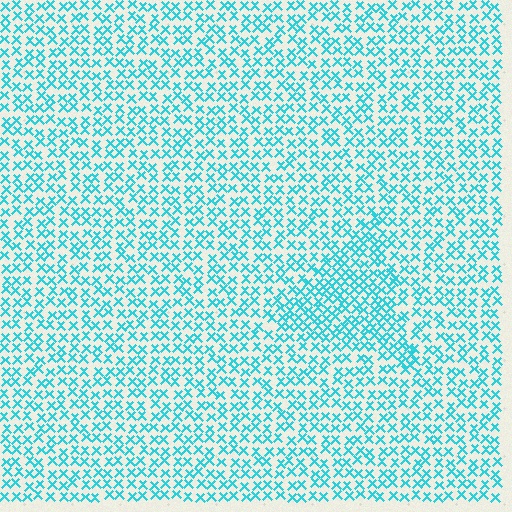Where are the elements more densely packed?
The elements are more densely packed inside the triangle boundary.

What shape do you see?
I see a triangle.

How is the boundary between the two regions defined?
The boundary is defined by a change in element density (approximately 1.5x ratio). All elements are the same color, size, and shape.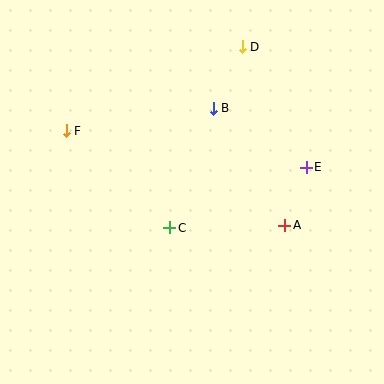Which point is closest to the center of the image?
Point C at (170, 228) is closest to the center.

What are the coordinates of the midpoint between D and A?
The midpoint between D and A is at (264, 136).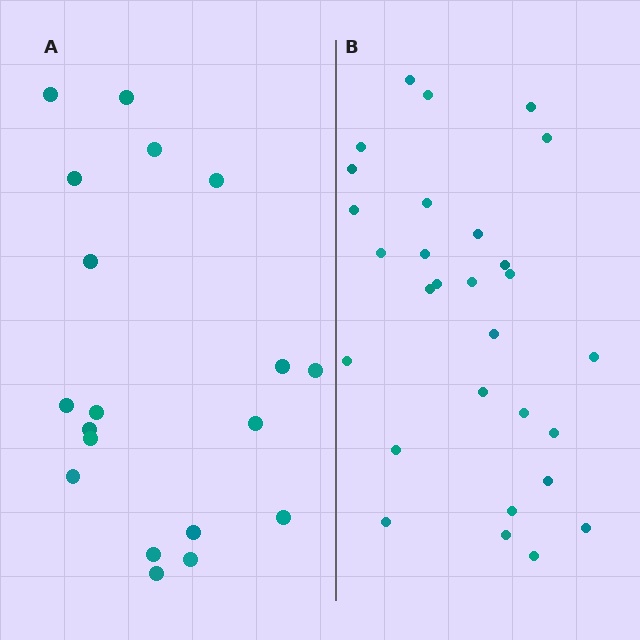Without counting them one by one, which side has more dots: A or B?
Region B (the right region) has more dots.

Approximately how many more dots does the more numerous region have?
Region B has roughly 10 or so more dots than region A.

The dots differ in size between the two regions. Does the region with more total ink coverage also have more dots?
No. Region A has more total ink coverage because its dots are larger, but region B actually contains more individual dots. Total area can be misleading — the number of items is what matters here.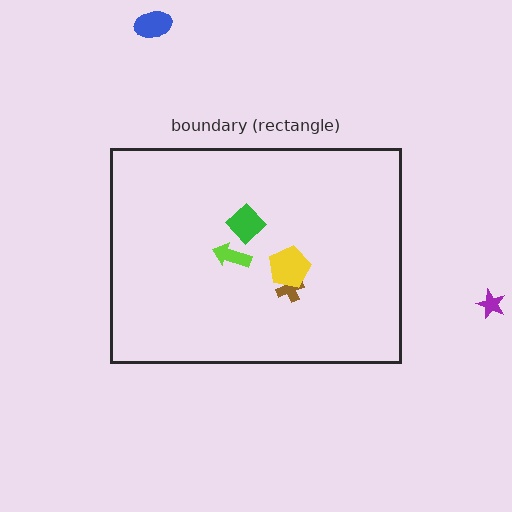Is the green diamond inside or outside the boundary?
Inside.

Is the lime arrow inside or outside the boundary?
Inside.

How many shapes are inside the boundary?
4 inside, 2 outside.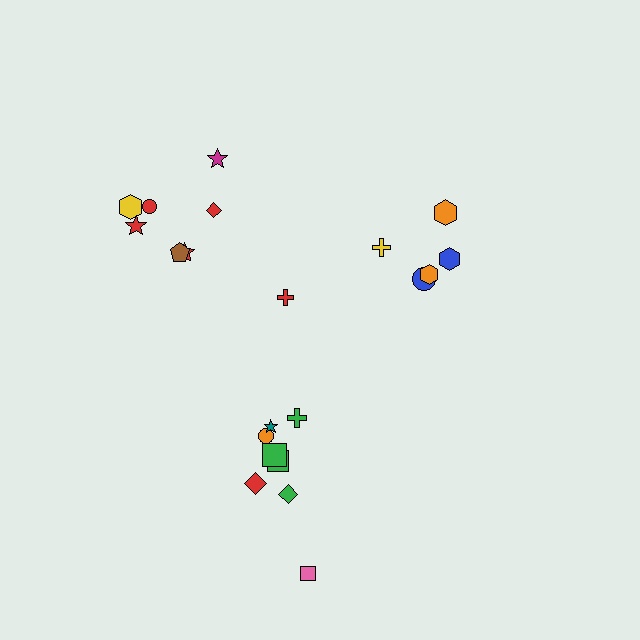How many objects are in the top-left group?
There are 8 objects.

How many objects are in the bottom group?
There are 8 objects.